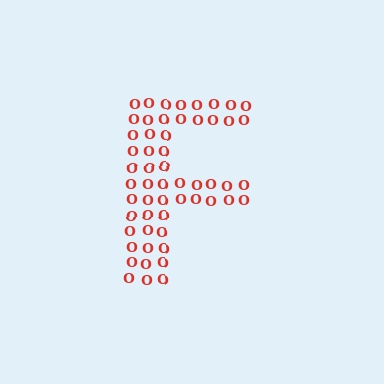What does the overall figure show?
The overall figure shows the letter F.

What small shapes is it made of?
It is made of small letter O's.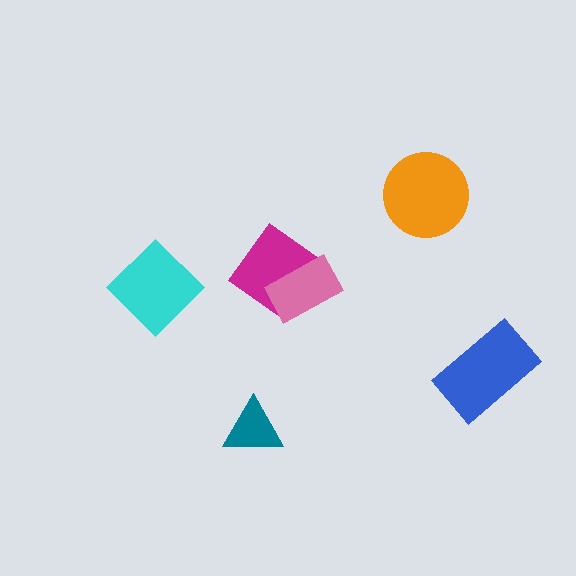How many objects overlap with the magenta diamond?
1 object overlaps with the magenta diamond.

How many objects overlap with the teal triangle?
0 objects overlap with the teal triangle.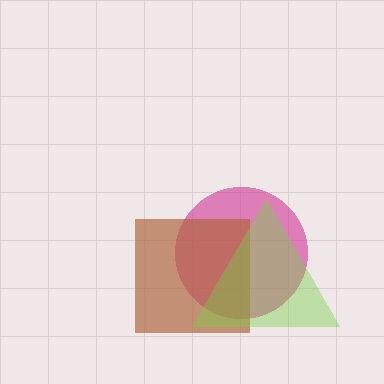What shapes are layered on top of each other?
The layered shapes are: a magenta circle, a brown square, a lime triangle.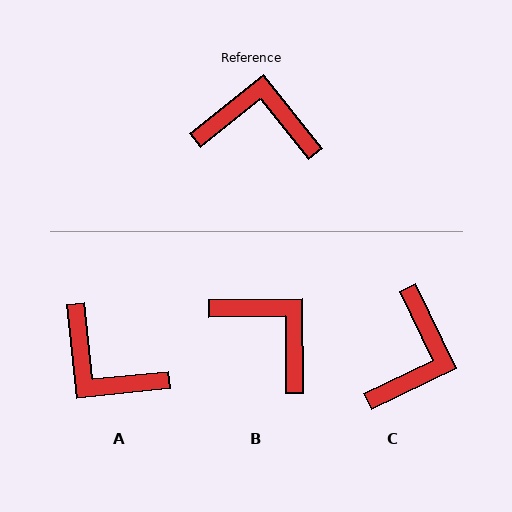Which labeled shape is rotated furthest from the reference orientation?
A, about 147 degrees away.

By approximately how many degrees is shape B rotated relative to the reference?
Approximately 38 degrees clockwise.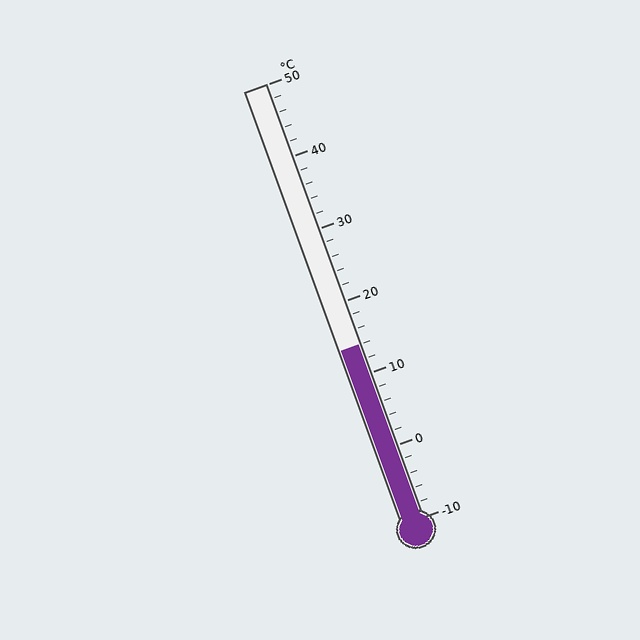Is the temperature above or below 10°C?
The temperature is above 10°C.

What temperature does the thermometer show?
The thermometer shows approximately 14°C.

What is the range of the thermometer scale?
The thermometer scale ranges from -10°C to 50°C.